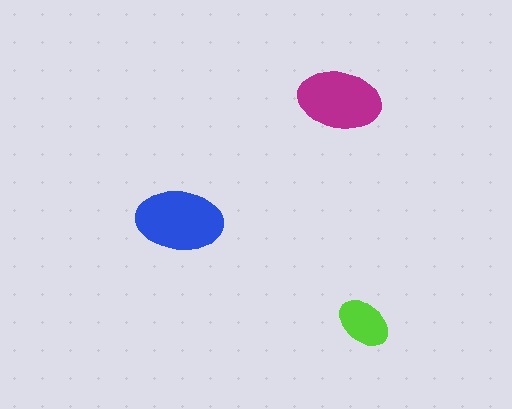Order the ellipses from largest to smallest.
the blue one, the magenta one, the lime one.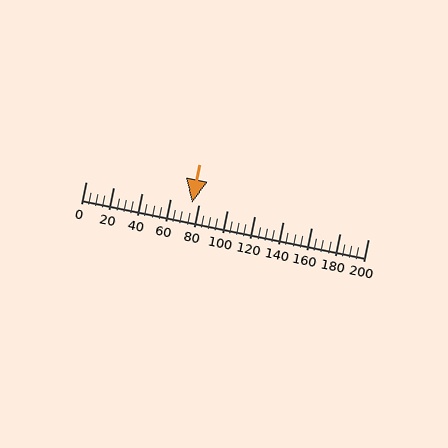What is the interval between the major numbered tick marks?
The major tick marks are spaced 20 units apart.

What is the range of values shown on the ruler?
The ruler shows values from 0 to 200.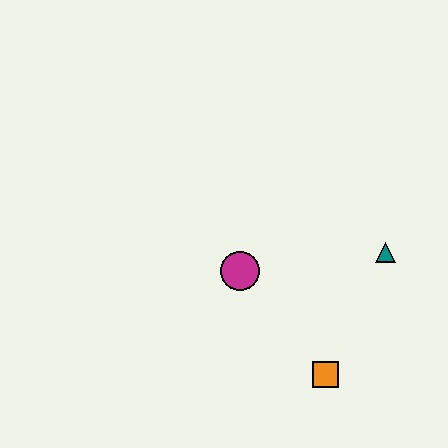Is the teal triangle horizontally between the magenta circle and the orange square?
No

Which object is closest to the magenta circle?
The orange square is closest to the magenta circle.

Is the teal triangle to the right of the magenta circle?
Yes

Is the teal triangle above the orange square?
Yes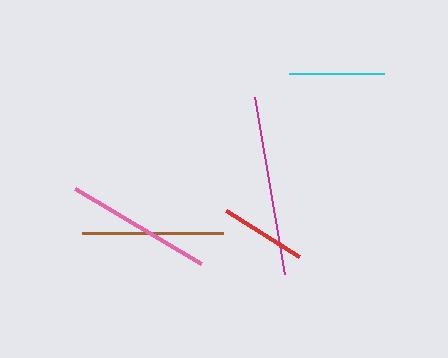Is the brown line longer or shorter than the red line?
The brown line is longer than the red line.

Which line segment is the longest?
The magenta line is the longest at approximately 179 pixels.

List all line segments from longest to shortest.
From longest to shortest: magenta, pink, brown, cyan, red.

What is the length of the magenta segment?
The magenta segment is approximately 179 pixels long.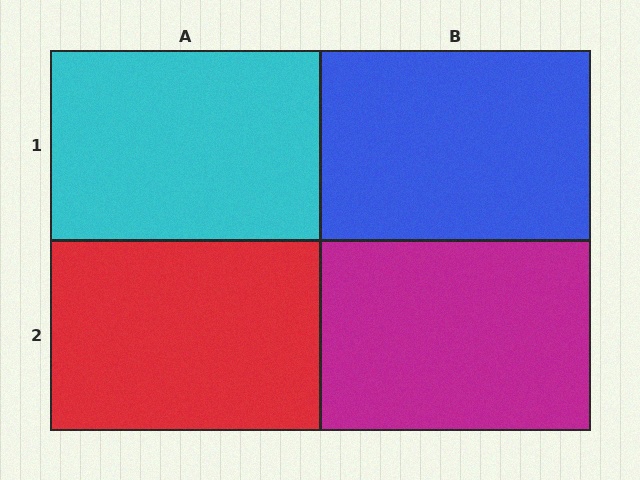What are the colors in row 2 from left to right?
Red, magenta.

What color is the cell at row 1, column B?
Blue.